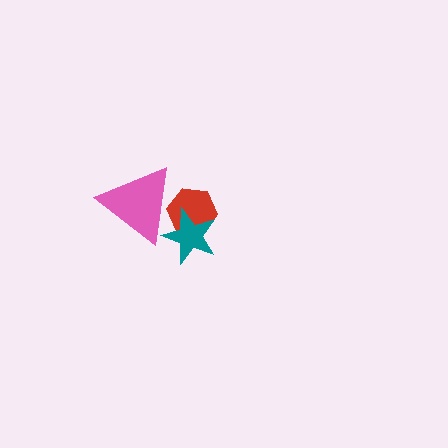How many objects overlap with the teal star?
2 objects overlap with the teal star.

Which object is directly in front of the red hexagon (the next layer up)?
The teal star is directly in front of the red hexagon.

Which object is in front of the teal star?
The pink triangle is in front of the teal star.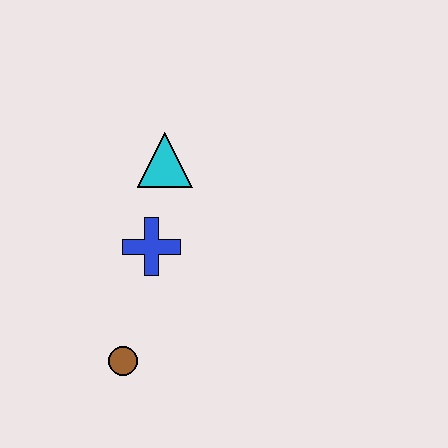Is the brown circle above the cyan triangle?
No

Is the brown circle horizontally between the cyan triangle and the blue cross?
No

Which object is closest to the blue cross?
The cyan triangle is closest to the blue cross.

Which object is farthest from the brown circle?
The cyan triangle is farthest from the brown circle.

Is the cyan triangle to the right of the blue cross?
Yes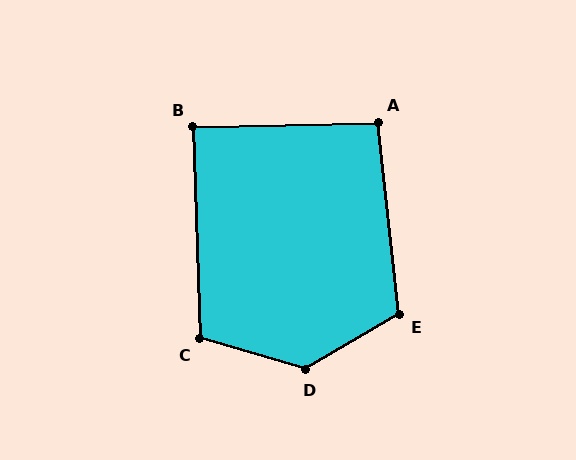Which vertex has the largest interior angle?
D, at approximately 134 degrees.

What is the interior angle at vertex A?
Approximately 95 degrees (obtuse).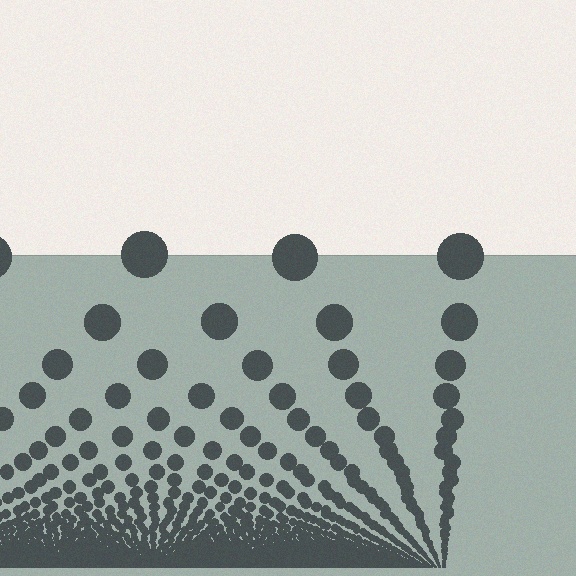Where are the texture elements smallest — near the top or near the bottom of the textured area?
Near the bottom.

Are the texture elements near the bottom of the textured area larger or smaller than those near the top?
Smaller. The gradient is inverted — elements near the bottom are smaller and denser.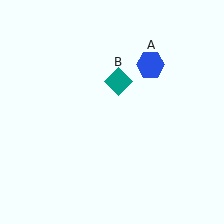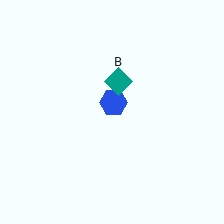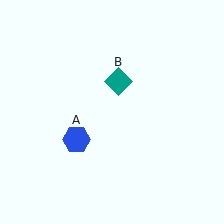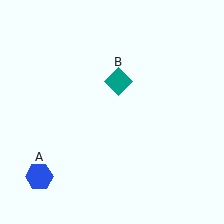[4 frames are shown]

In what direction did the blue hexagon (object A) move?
The blue hexagon (object A) moved down and to the left.